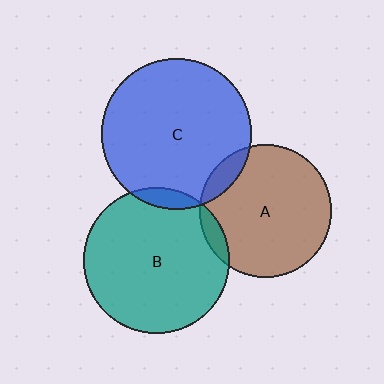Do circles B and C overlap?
Yes.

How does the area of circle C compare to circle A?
Approximately 1.3 times.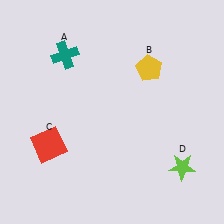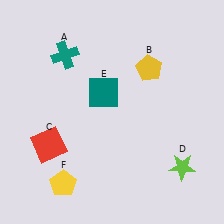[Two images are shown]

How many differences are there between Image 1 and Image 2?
There are 2 differences between the two images.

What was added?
A teal square (E), a yellow pentagon (F) were added in Image 2.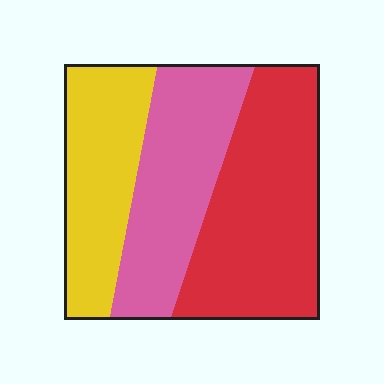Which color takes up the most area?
Red, at roughly 40%.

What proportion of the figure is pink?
Pink takes up about one third (1/3) of the figure.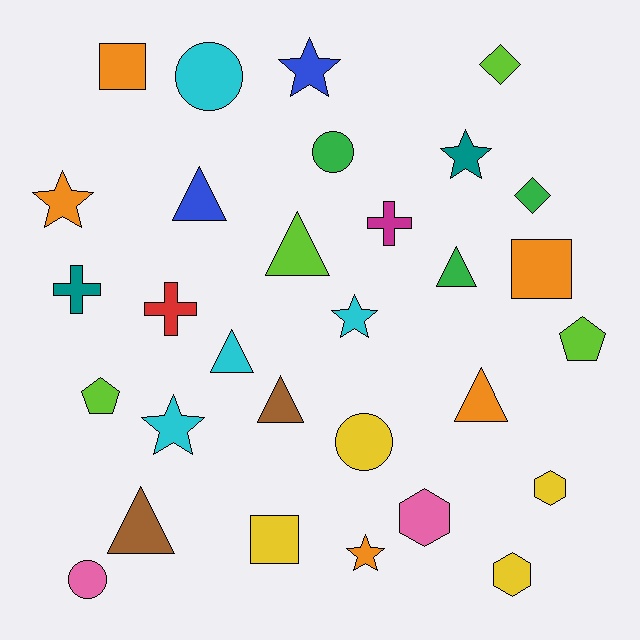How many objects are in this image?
There are 30 objects.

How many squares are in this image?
There are 3 squares.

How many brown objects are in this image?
There are 2 brown objects.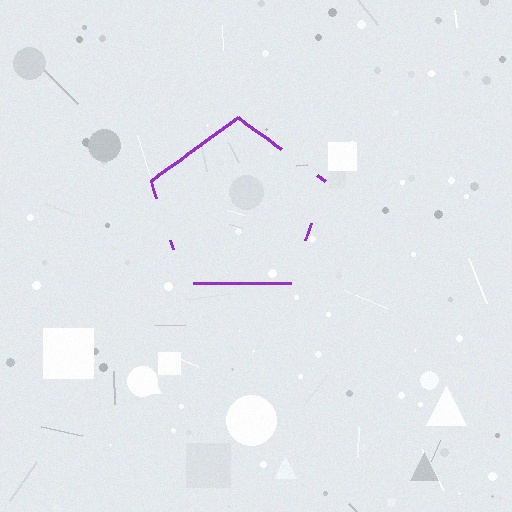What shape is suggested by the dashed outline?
The dashed outline suggests a pentagon.